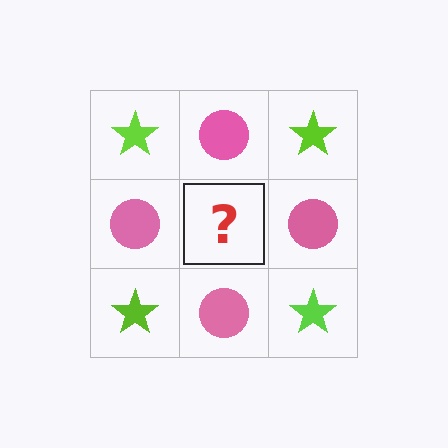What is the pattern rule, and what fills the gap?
The rule is that it alternates lime star and pink circle in a checkerboard pattern. The gap should be filled with a lime star.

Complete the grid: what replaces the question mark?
The question mark should be replaced with a lime star.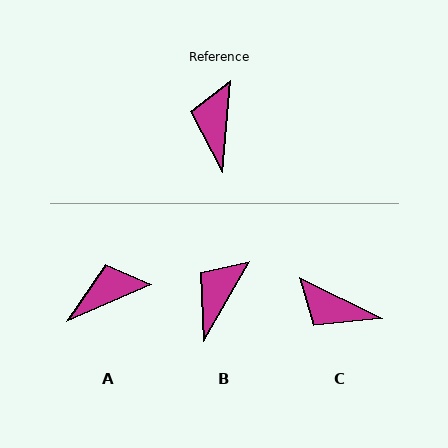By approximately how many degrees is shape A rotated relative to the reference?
Approximately 61 degrees clockwise.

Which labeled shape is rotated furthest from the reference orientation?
C, about 69 degrees away.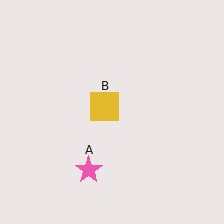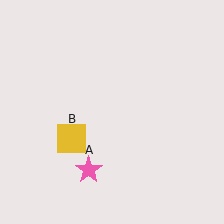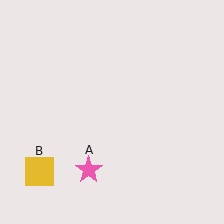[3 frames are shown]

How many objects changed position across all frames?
1 object changed position: yellow square (object B).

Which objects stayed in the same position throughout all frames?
Pink star (object A) remained stationary.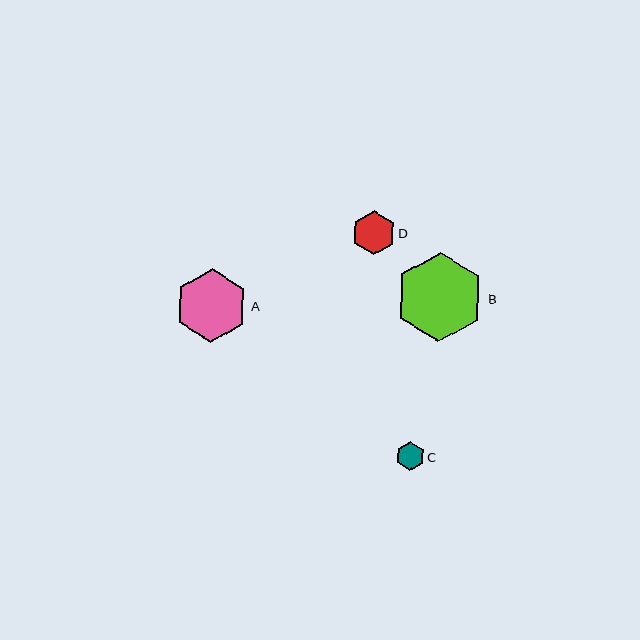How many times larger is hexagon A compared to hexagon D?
Hexagon A is approximately 1.7 times the size of hexagon D.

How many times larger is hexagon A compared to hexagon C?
Hexagon A is approximately 2.5 times the size of hexagon C.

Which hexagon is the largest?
Hexagon B is the largest with a size of approximately 89 pixels.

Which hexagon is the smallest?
Hexagon C is the smallest with a size of approximately 29 pixels.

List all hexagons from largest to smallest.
From largest to smallest: B, A, D, C.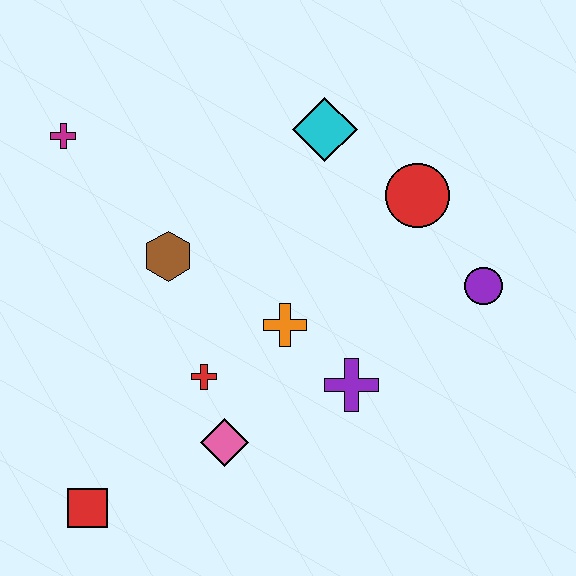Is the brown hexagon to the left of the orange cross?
Yes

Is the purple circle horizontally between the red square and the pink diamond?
No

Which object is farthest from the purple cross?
The magenta cross is farthest from the purple cross.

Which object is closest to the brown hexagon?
The red cross is closest to the brown hexagon.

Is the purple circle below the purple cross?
No